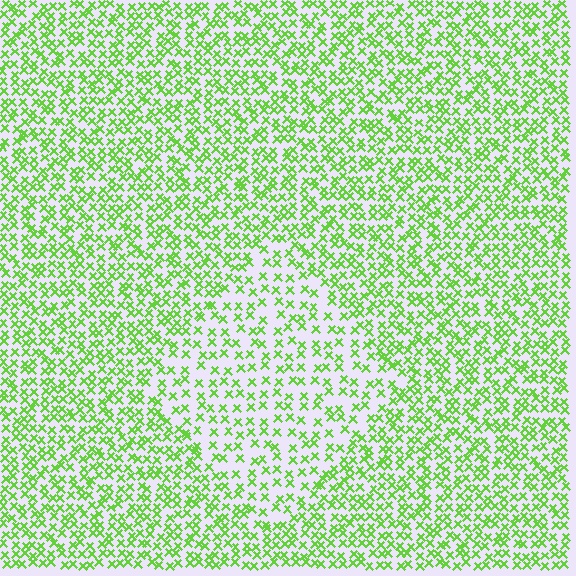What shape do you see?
I see a diamond.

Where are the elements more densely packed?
The elements are more densely packed outside the diamond boundary.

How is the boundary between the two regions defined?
The boundary is defined by a change in element density (approximately 1.8x ratio). All elements are the same color, size, and shape.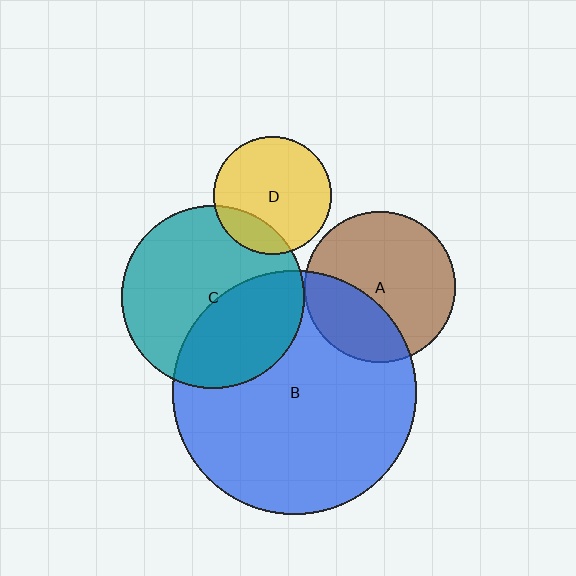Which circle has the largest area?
Circle B (blue).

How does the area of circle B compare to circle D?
Approximately 4.3 times.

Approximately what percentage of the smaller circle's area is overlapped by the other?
Approximately 40%.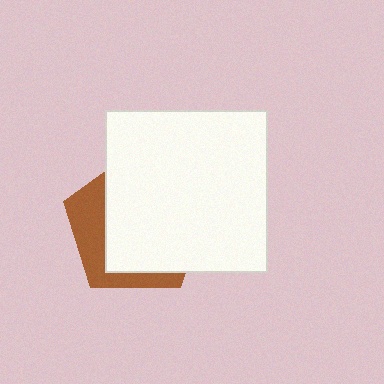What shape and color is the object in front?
The object in front is a white square.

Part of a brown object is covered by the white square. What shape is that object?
It is a pentagon.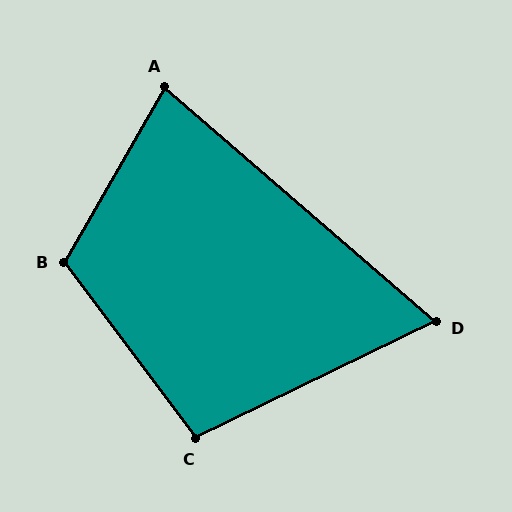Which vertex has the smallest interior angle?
D, at approximately 67 degrees.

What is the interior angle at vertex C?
Approximately 101 degrees (obtuse).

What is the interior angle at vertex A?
Approximately 79 degrees (acute).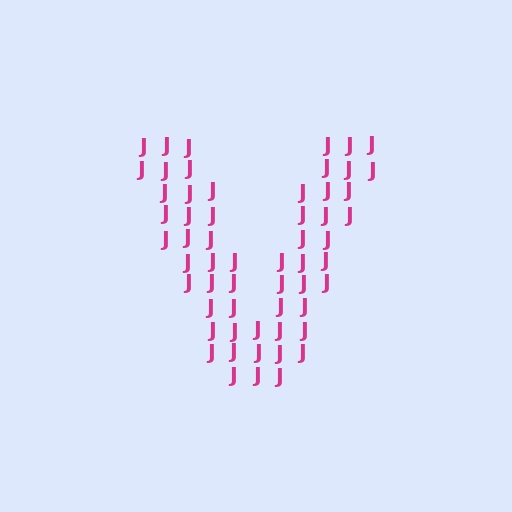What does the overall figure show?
The overall figure shows the letter V.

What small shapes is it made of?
It is made of small letter J's.